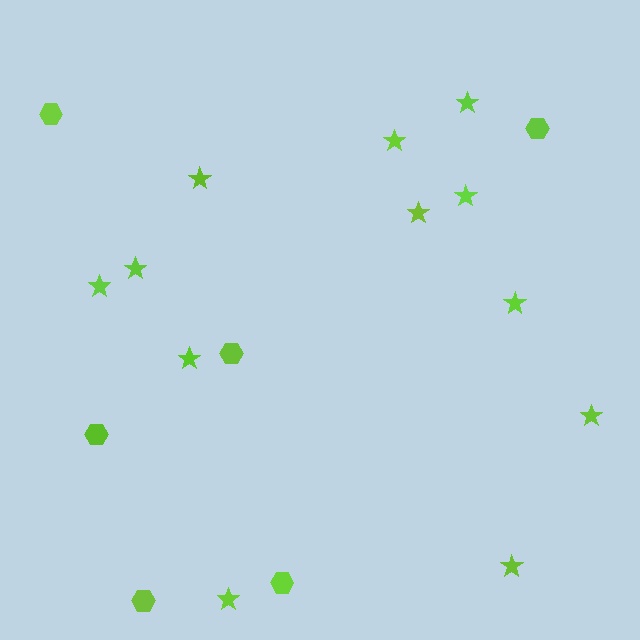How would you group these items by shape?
There are 2 groups: one group of stars (12) and one group of hexagons (6).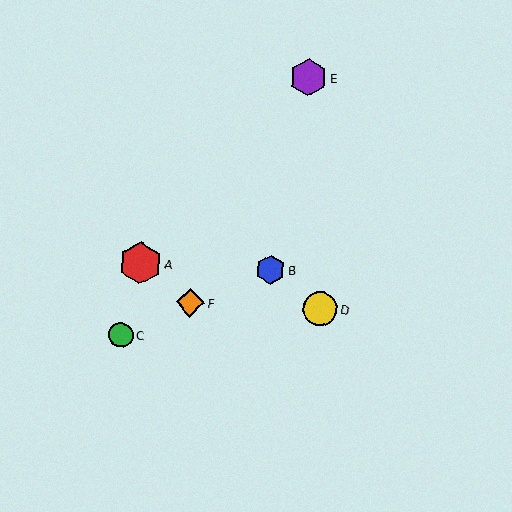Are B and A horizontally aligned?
Yes, both are at y≈270.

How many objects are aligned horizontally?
2 objects (A, B) are aligned horizontally.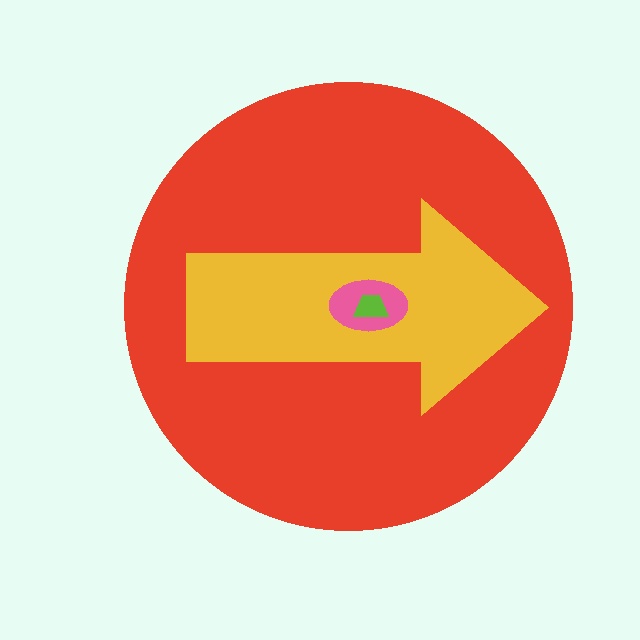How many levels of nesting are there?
4.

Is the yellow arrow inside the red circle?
Yes.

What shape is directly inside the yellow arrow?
The pink ellipse.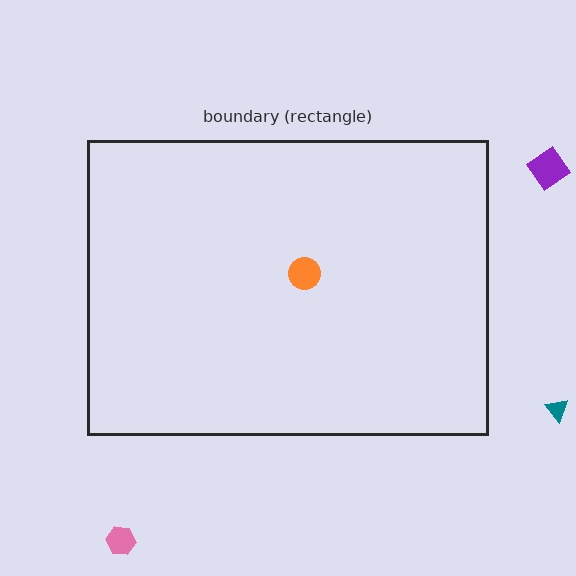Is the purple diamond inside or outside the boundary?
Outside.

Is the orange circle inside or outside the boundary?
Inside.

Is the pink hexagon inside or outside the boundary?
Outside.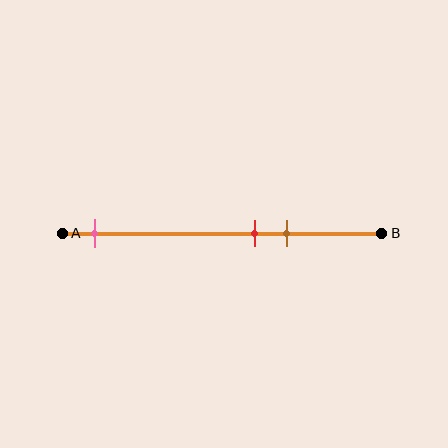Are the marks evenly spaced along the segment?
No, the marks are not evenly spaced.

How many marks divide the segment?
There are 3 marks dividing the segment.